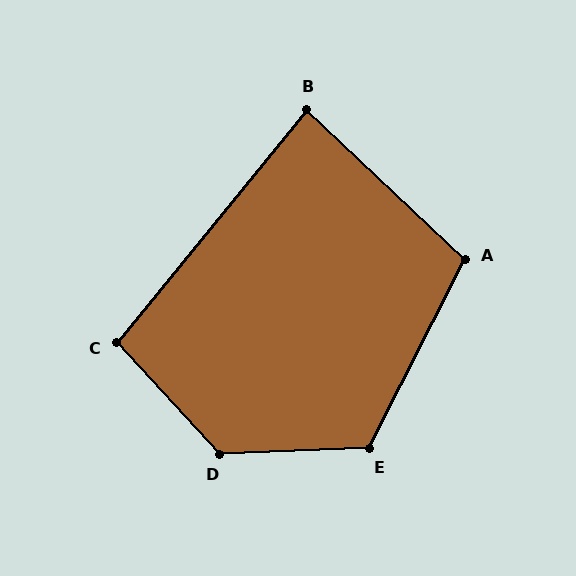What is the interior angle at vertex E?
Approximately 119 degrees (obtuse).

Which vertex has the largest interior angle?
D, at approximately 130 degrees.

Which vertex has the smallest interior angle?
B, at approximately 86 degrees.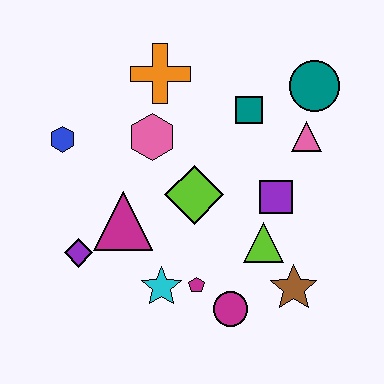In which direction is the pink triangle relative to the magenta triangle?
The pink triangle is to the right of the magenta triangle.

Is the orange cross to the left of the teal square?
Yes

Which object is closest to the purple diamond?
The magenta triangle is closest to the purple diamond.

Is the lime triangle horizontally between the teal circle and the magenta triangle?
Yes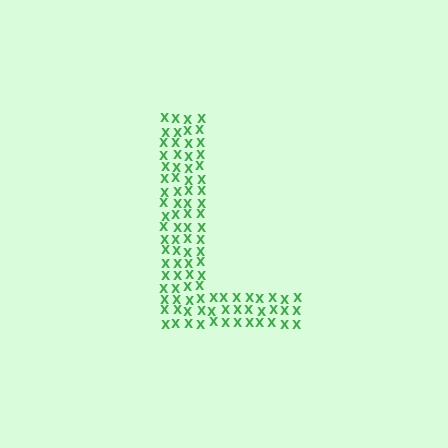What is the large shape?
The large shape is the letter L.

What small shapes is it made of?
It is made of small letter X's.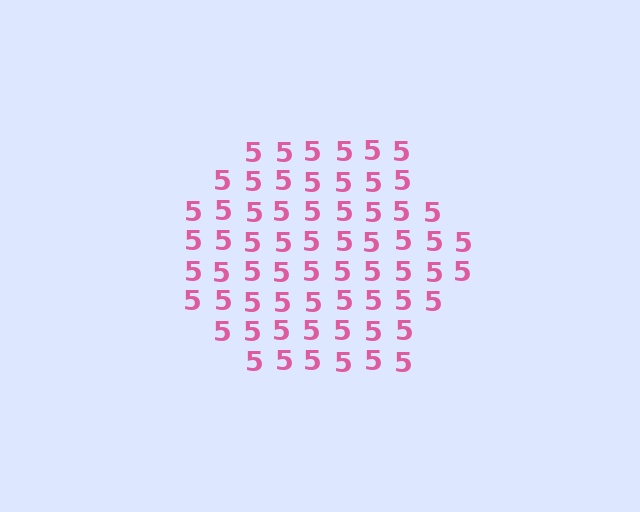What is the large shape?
The large shape is a hexagon.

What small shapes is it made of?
It is made of small digit 5's.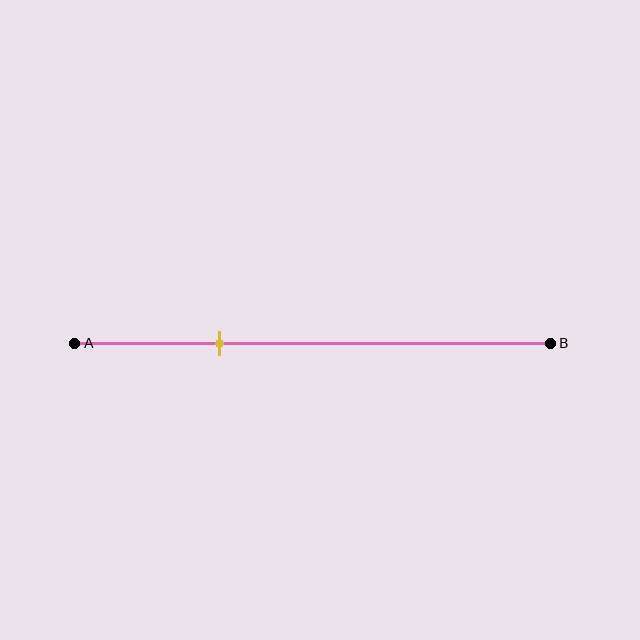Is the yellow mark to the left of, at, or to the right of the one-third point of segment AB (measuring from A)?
The yellow mark is approximately at the one-third point of segment AB.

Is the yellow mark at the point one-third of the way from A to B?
Yes, the mark is approximately at the one-third point.